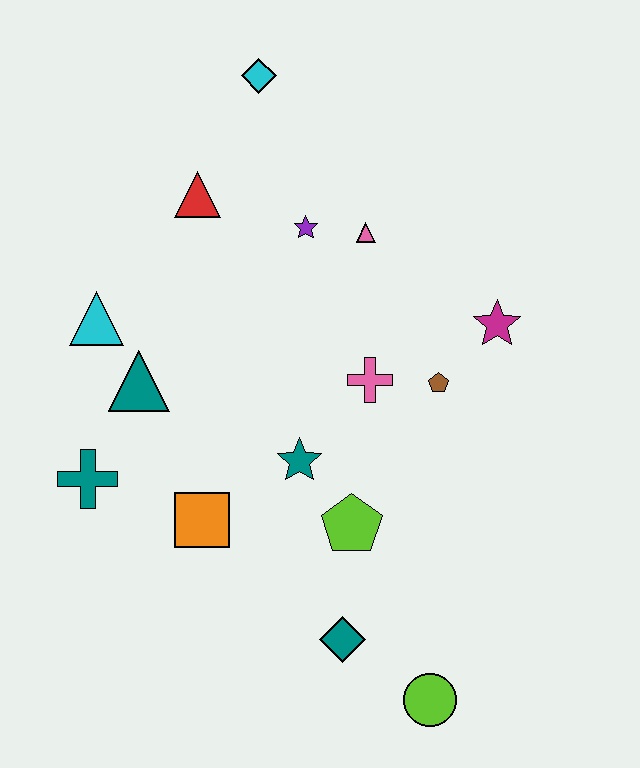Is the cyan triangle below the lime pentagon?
No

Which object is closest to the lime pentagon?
The teal star is closest to the lime pentagon.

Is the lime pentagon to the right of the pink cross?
No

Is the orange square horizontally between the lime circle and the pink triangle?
No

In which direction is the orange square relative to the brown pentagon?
The orange square is to the left of the brown pentagon.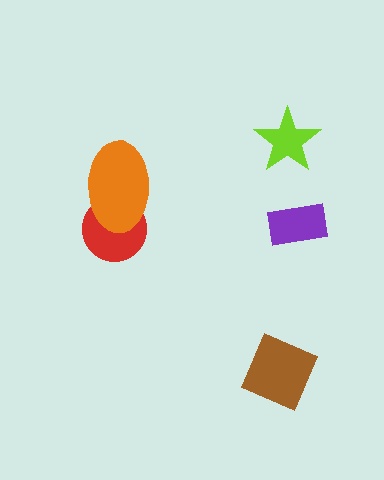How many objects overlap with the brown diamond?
0 objects overlap with the brown diamond.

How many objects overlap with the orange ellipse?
1 object overlaps with the orange ellipse.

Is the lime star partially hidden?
No, no other shape covers it.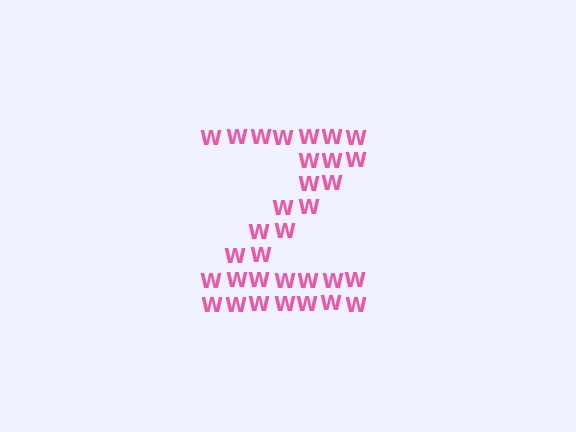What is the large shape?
The large shape is the letter Z.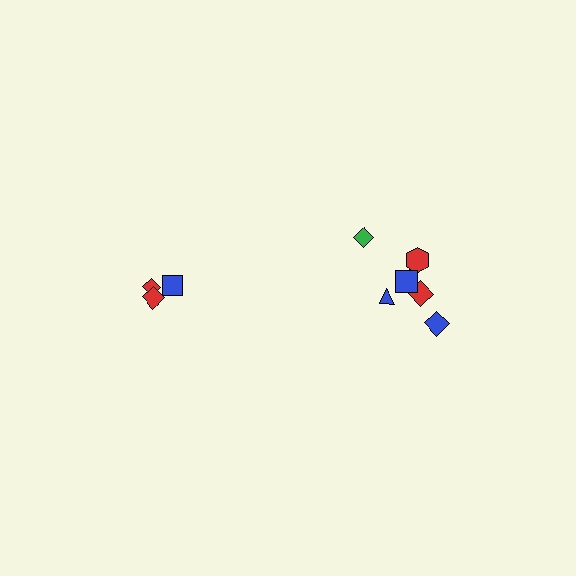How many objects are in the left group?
There are 3 objects.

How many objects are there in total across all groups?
There are 9 objects.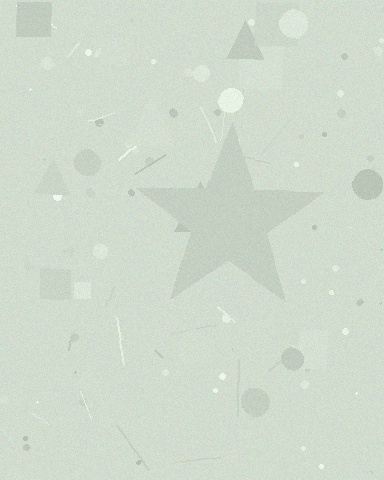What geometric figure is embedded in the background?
A star is embedded in the background.